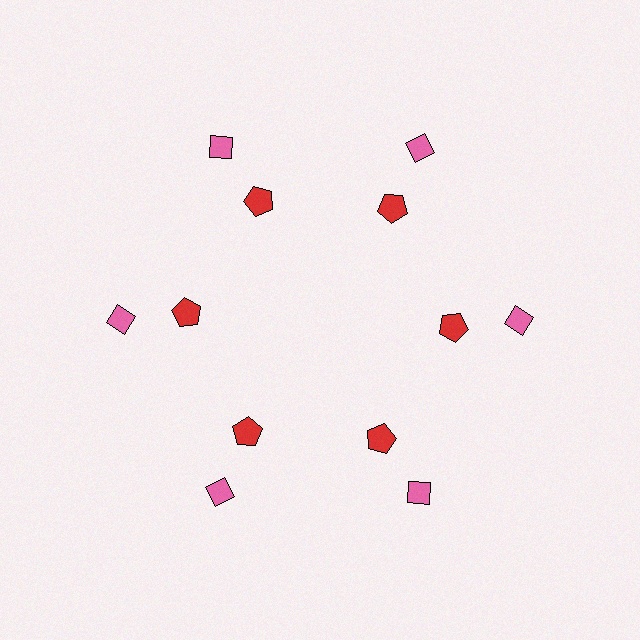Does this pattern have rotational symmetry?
Yes, this pattern has 6-fold rotational symmetry. It looks the same after rotating 60 degrees around the center.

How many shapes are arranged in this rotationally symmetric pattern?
There are 12 shapes, arranged in 6 groups of 2.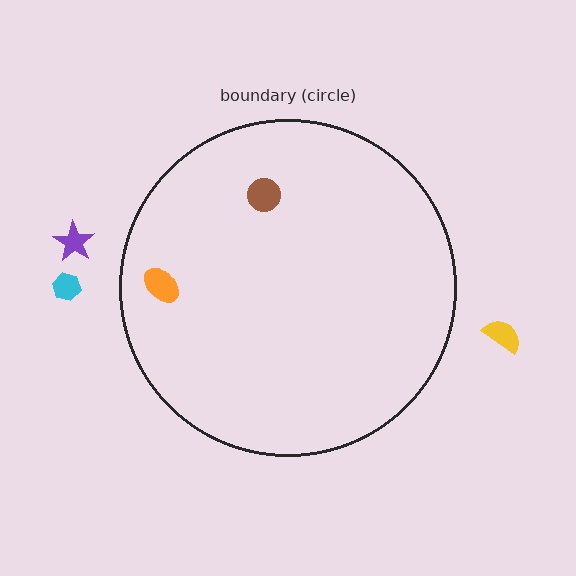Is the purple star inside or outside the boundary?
Outside.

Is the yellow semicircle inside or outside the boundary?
Outside.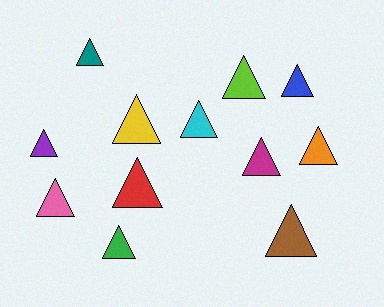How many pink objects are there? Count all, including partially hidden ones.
There is 1 pink object.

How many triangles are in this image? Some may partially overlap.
There are 12 triangles.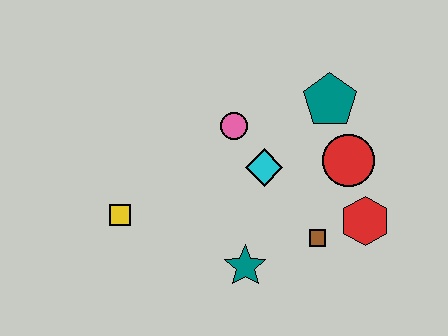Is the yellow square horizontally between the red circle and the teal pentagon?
No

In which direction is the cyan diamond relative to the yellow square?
The cyan diamond is to the right of the yellow square.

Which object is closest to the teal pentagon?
The red circle is closest to the teal pentagon.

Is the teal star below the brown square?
Yes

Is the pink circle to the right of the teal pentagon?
No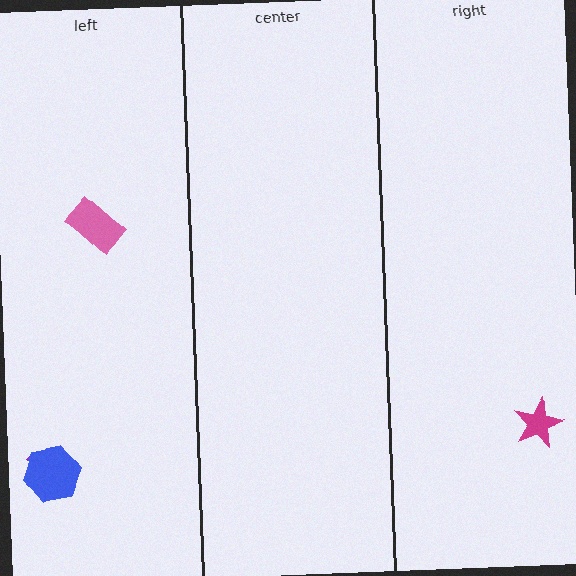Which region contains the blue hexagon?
The left region.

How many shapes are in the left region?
3.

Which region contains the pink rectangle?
The left region.